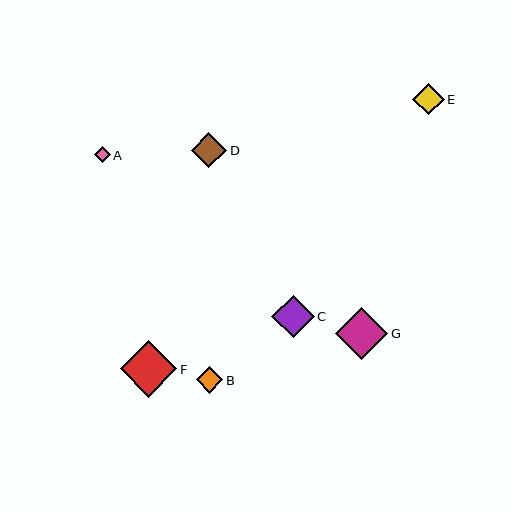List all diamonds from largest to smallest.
From largest to smallest: F, G, C, D, E, B, A.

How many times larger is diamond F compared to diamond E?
Diamond F is approximately 1.8 times the size of diamond E.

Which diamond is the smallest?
Diamond A is the smallest with a size of approximately 16 pixels.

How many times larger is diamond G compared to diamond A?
Diamond G is approximately 3.3 times the size of diamond A.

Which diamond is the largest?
Diamond F is the largest with a size of approximately 57 pixels.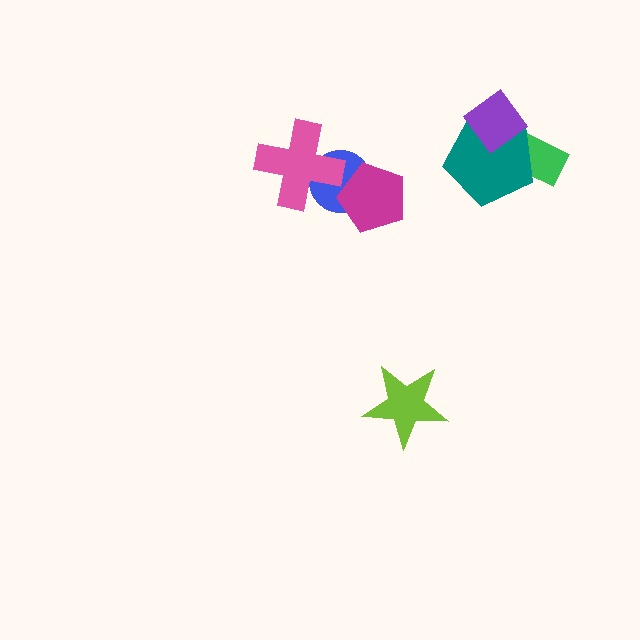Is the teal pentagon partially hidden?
Yes, it is partially covered by another shape.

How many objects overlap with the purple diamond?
2 objects overlap with the purple diamond.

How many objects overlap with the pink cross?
1 object overlaps with the pink cross.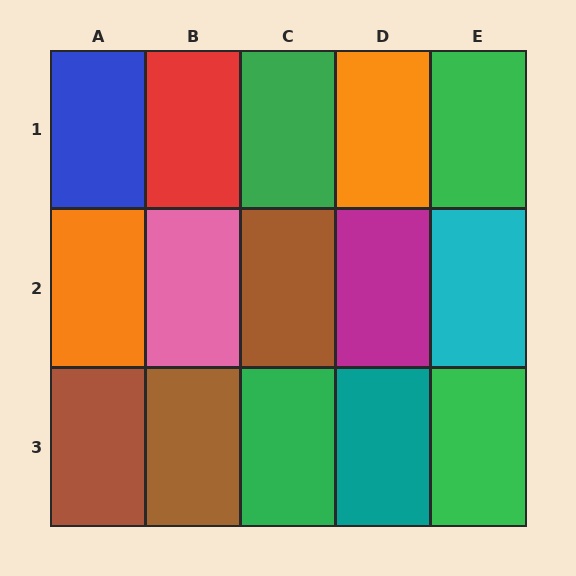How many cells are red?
1 cell is red.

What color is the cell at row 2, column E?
Cyan.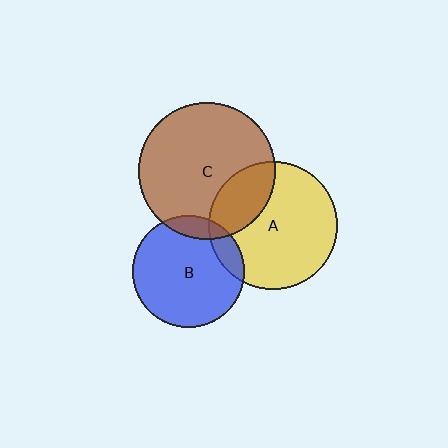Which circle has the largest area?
Circle C (brown).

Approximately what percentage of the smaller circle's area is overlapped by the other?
Approximately 10%.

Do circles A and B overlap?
Yes.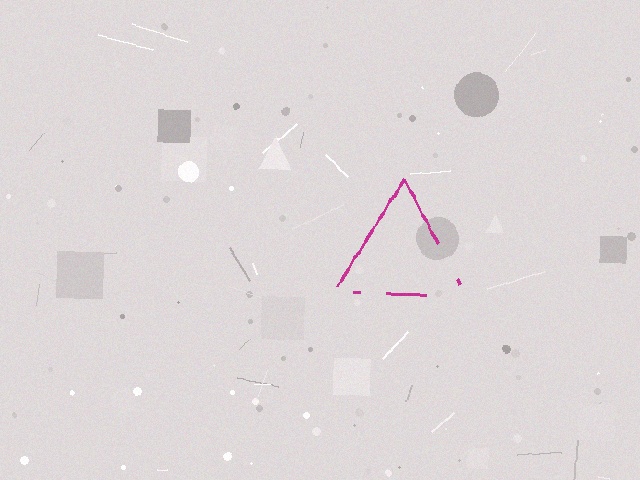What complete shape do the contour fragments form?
The contour fragments form a triangle.